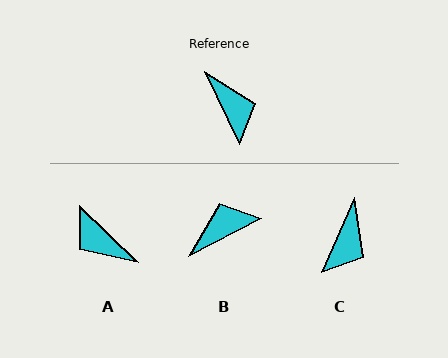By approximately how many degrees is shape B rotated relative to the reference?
Approximately 92 degrees counter-clockwise.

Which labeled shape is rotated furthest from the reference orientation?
A, about 160 degrees away.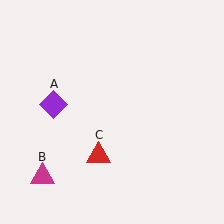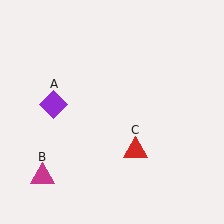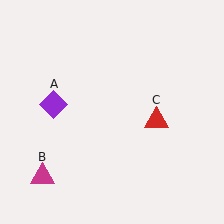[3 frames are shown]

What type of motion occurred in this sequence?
The red triangle (object C) rotated counterclockwise around the center of the scene.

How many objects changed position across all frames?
1 object changed position: red triangle (object C).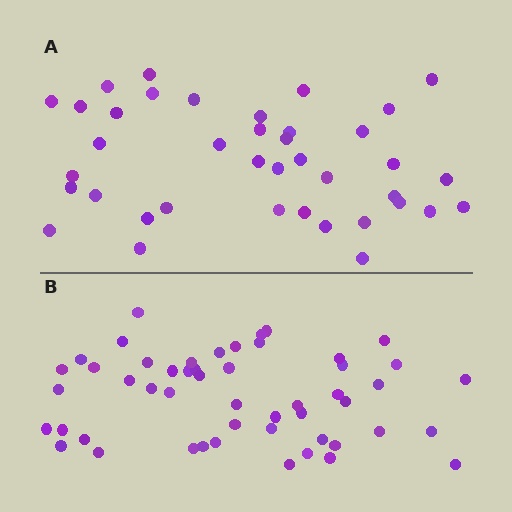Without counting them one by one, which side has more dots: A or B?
Region B (the bottom region) has more dots.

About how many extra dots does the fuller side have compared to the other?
Region B has roughly 12 or so more dots than region A.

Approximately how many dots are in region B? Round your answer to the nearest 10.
About 50 dots. (The exact count is 51, which rounds to 50.)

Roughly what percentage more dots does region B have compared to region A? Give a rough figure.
About 30% more.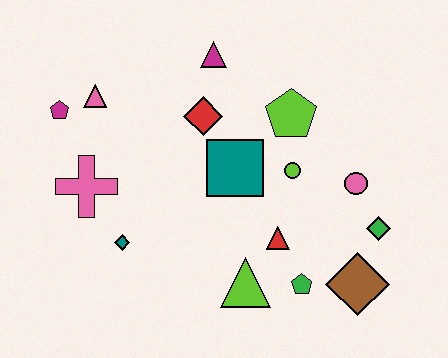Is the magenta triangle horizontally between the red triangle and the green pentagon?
No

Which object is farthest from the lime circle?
The magenta pentagon is farthest from the lime circle.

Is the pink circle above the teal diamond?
Yes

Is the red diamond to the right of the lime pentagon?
No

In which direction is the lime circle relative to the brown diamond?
The lime circle is above the brown diamond.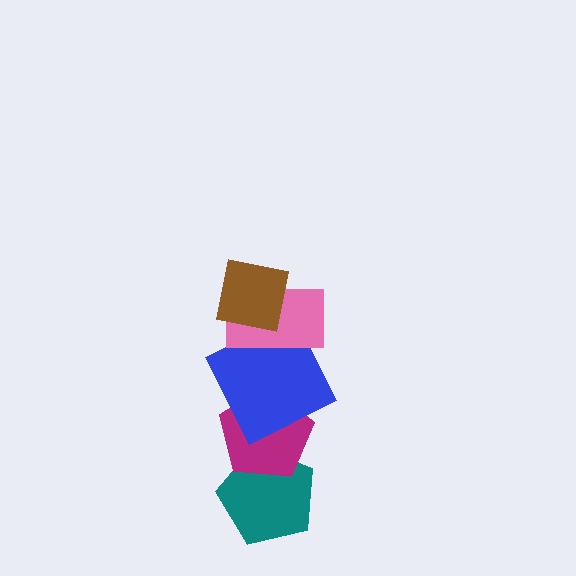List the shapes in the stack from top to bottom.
From top to bottom: the brown square, the pink rectangle, the blue square, the magenta pentagon, the teal pentagon.